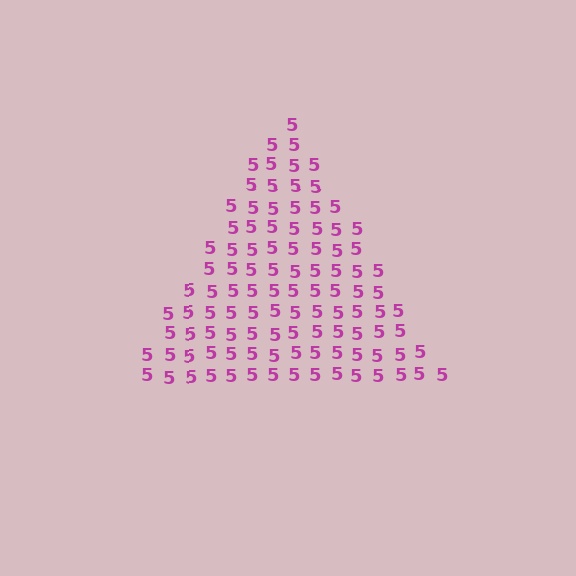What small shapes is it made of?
It is made of small digit 5's.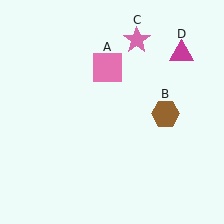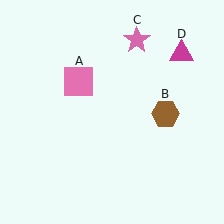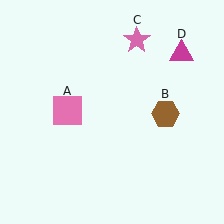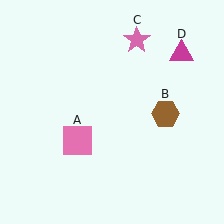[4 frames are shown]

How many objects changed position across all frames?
1 object changed position: pink square (object A).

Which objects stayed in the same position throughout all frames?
Brown hexagon (object B) and pink star (object C) and magenta triangle (object D) remained stationary.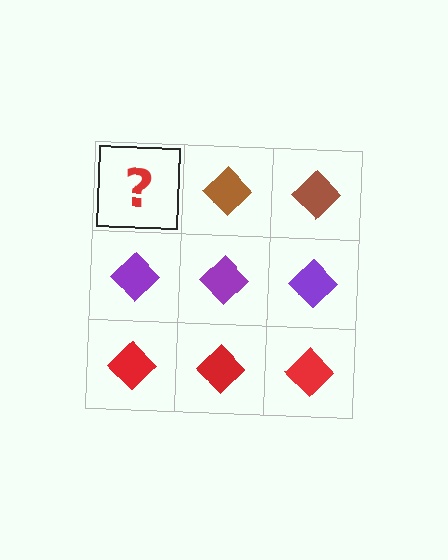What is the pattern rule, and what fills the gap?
The rule is that each row has a consistent color. The gap should be filled with a brown diamond.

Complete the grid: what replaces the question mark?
The question mark should be replaced with a brown diamond.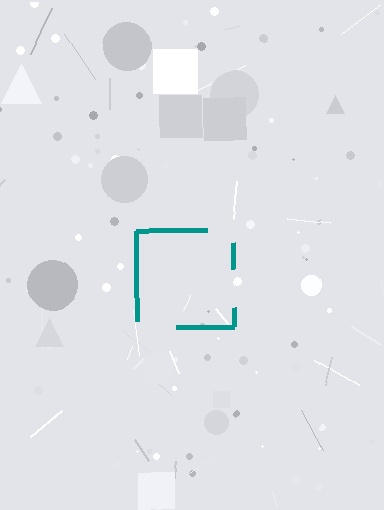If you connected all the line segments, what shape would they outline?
They would outline a square.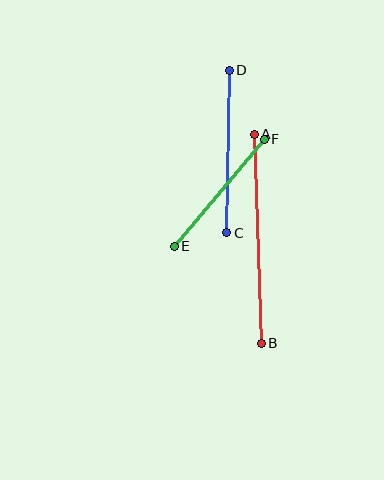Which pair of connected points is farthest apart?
Points A and B are farthest apart.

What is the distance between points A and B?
The distance is approximately 209 pixels.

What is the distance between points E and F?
The distance is approximately 140 pixels.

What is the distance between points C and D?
The distance is approximately 162 pixels.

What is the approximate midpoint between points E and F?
The midpoint is at approximately (219, 193) pixels.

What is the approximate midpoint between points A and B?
The midpoint is at approximately (258, 239) pixels.